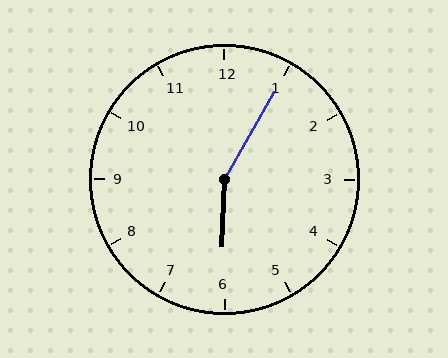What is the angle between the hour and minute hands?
Approximately 152 degrees.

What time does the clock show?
6:05.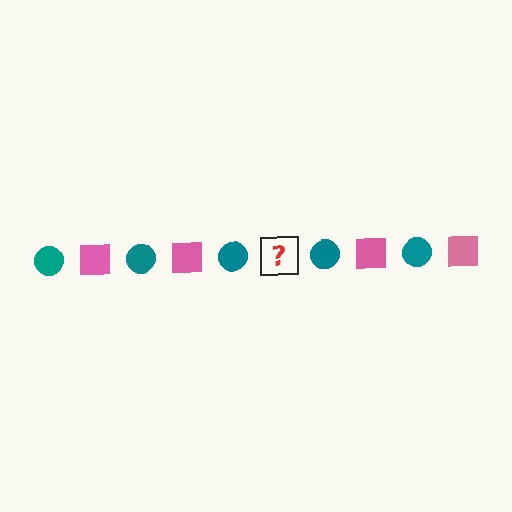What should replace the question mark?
The question mark should be replaced with a pink square.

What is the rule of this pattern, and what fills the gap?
The rule is that the pattern alternates between teal circle and pink square. The gap should be filled with a pink square.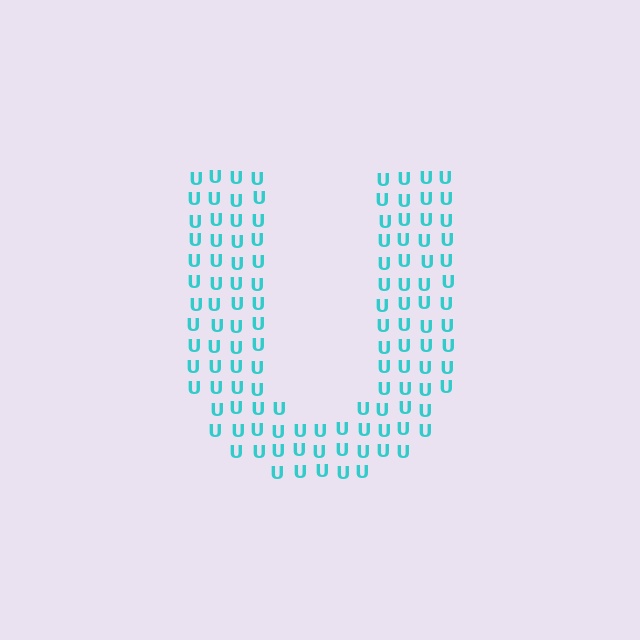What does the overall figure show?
The overall figure shows the letter U.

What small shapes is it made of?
It is made of small letter U's.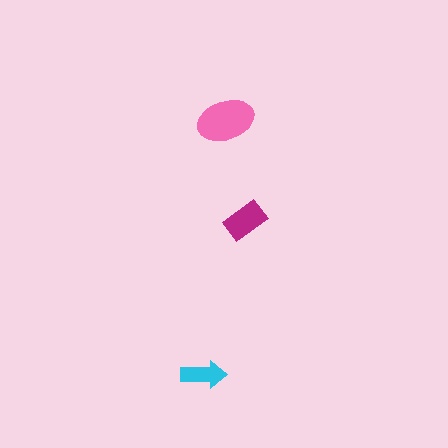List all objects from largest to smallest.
The pink ellipse, the magenta rectangle, the cyan arrow.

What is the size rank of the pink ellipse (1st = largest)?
1st.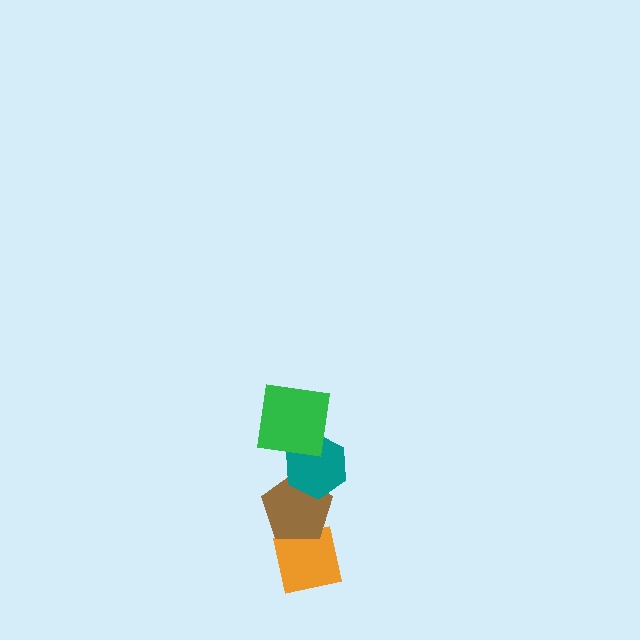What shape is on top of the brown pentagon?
The teal hexagon is on top of the brown pentagon.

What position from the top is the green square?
The green square is 1st from the top.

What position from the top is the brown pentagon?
The brown pentagon is 3rd from the top.